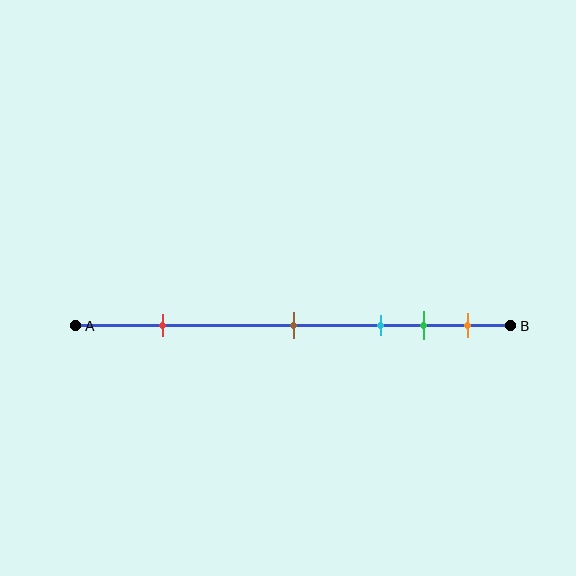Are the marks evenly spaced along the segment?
No, the marks are not evenly spaced.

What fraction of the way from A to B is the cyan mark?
The cyan mark is approximately 70% (0.7) of the way from A to B.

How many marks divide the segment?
There are 5 marks dividing the segment.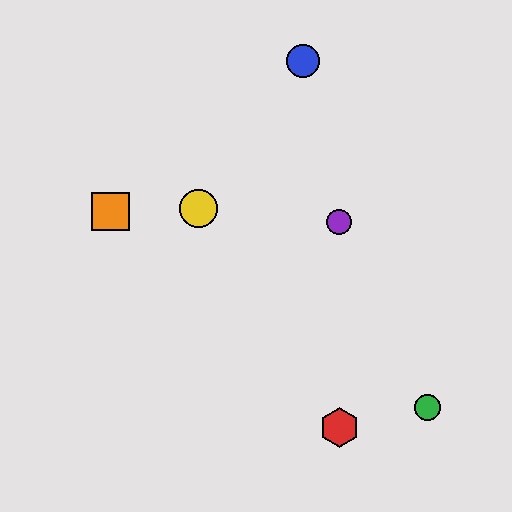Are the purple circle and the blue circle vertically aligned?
No, the purple circle is at x≈339 and the blue circle is at x≈303.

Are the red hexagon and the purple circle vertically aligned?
Yes, both are at x≈339.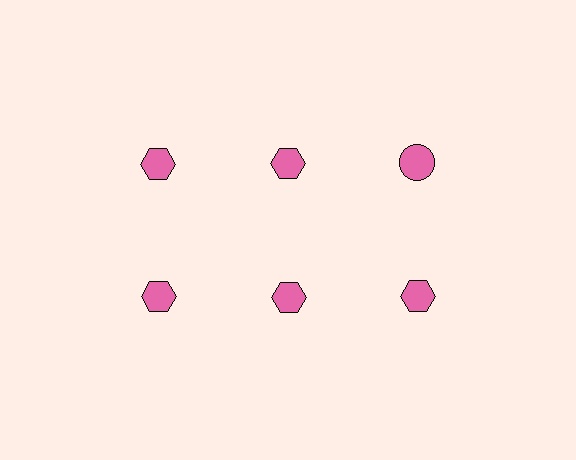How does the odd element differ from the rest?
It has a different shape: circle instead of hexagon.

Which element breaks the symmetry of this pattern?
The pink circle in the top row, center column breaks the symmetry. All other shapes are pink hexagons.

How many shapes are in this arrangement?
There are 6 shapes arranged in a grid pattern.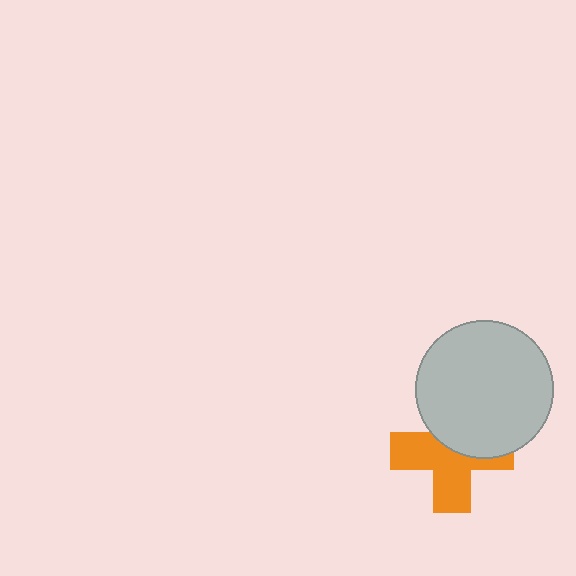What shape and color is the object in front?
The object in front is a light gray circle.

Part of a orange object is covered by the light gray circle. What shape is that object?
It is a cross.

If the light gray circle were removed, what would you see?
You would see the complete orange cross.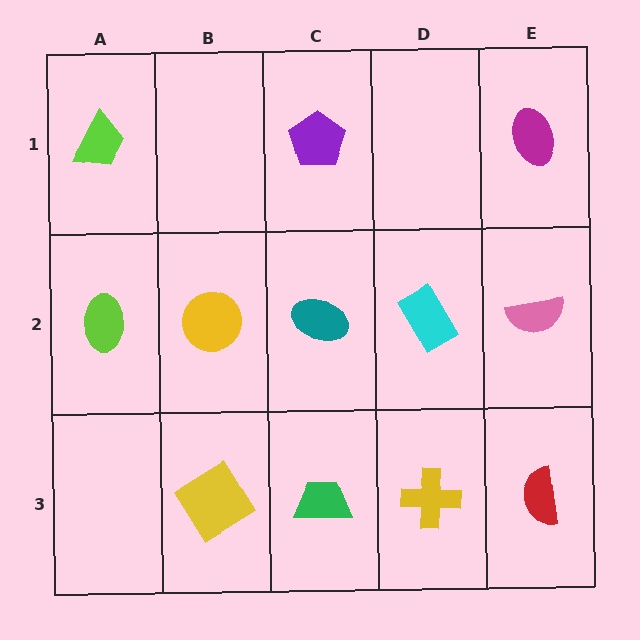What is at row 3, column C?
A green trapezoid.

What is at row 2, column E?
A pink semicircle.